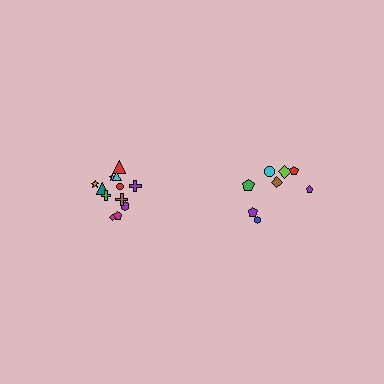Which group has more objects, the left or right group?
The left group.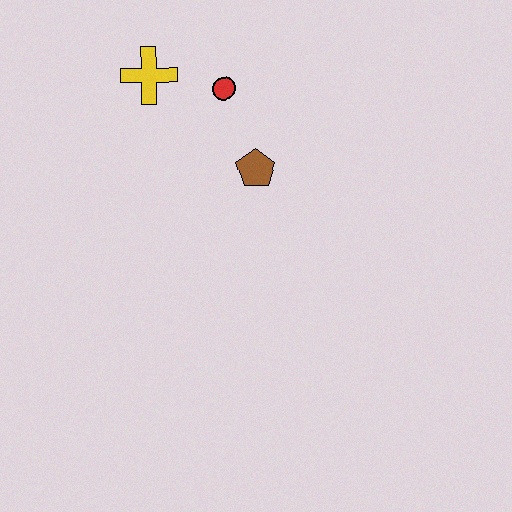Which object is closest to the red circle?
The yellow cross is closest to the red circle.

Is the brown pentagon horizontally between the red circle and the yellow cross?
No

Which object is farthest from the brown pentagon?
The yellow cross is farthest from the brown pentagon.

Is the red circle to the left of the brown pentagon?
Yes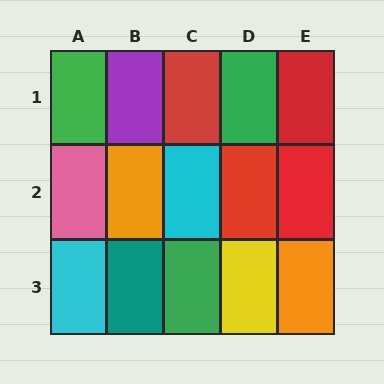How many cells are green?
3 cells are green.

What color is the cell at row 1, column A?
Green.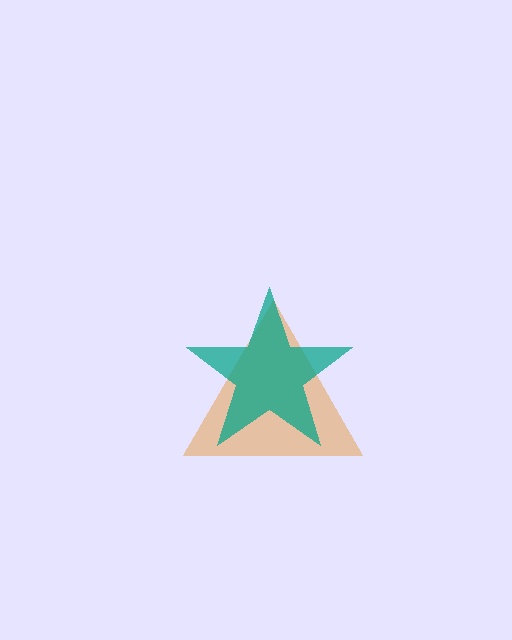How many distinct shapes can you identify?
There are 2 distinct shapes: an orange triangle, a teal star.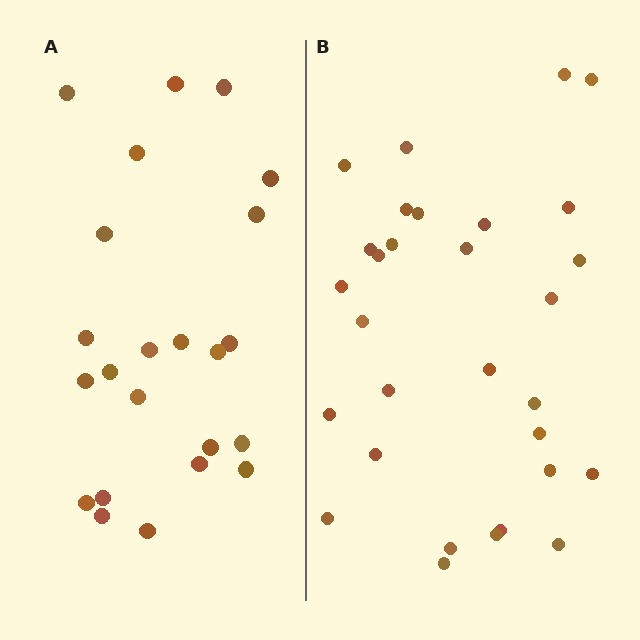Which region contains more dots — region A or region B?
Region B (the right region) has more dots.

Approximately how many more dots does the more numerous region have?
Region B has roughly 8 or so more dots than region A.